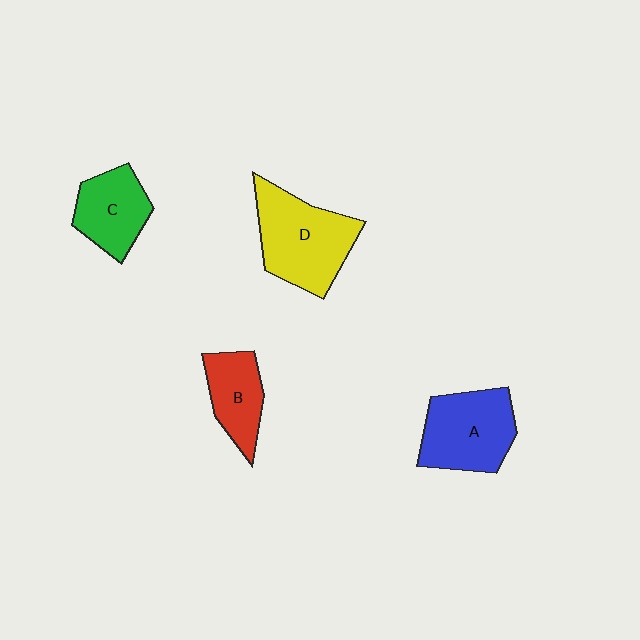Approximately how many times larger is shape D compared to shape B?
Approximately 1.7 times.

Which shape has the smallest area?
Shape B (red).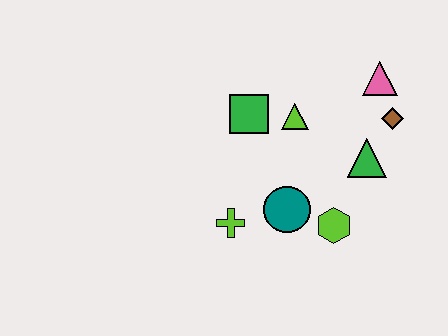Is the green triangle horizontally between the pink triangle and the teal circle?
Yes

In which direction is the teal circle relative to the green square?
The teal circle is below the green square.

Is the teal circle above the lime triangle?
No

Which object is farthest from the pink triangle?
The lime cross is farthest from the pink triangle.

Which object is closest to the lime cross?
The teal circle is closest to the lime cross.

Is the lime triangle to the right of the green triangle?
No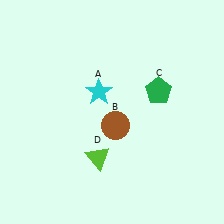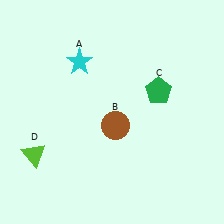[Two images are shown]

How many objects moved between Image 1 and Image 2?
2 objects moved between the two images.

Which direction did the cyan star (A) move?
The cyan star (A) moved up.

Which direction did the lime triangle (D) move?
The lime triangle (D) moved left.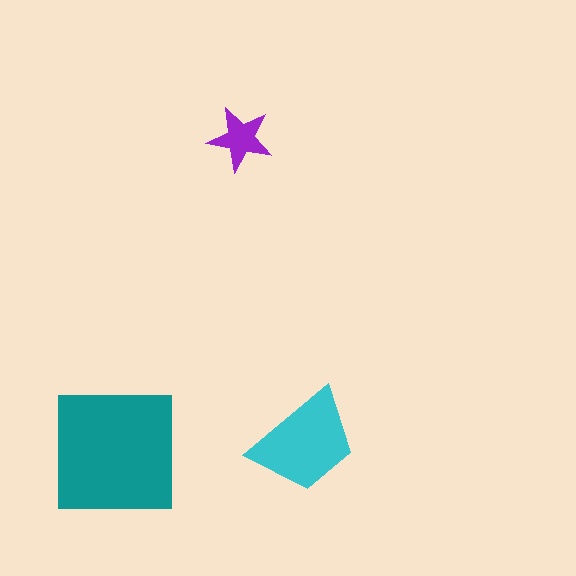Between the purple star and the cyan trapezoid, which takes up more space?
The cyan trapezoid.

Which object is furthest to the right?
The cyan trapezoid is rightmost.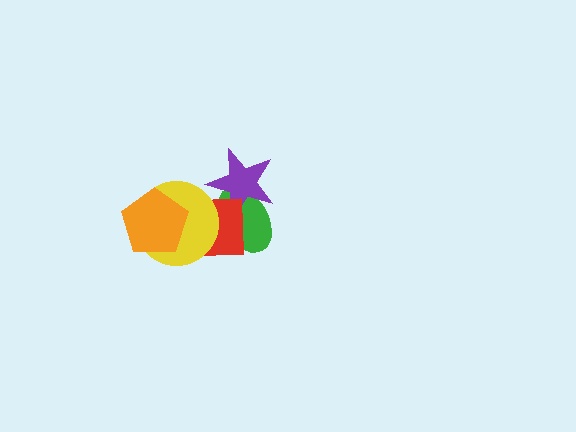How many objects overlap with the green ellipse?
3 objects overlap with the green ellipse.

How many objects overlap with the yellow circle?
3 objects overlap with the yellow circle.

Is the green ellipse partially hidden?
Yes, it is partially covered by another shape.